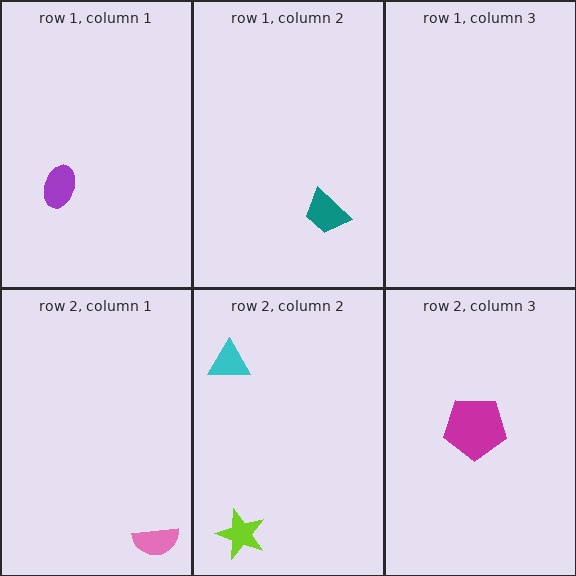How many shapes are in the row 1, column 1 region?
1.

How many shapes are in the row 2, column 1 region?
1.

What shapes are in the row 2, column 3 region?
The magenta pentagon.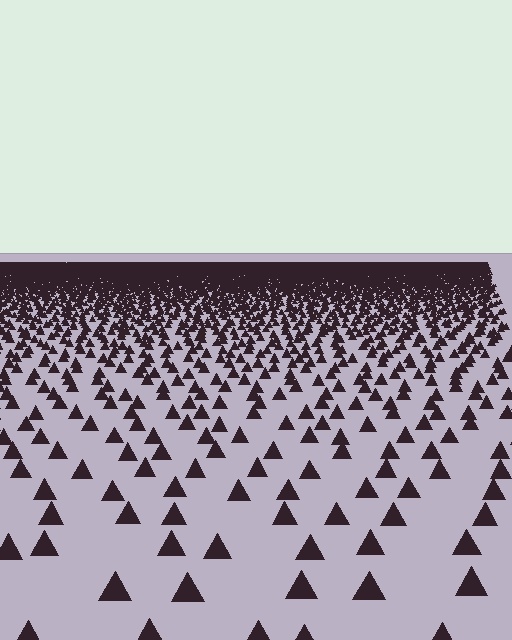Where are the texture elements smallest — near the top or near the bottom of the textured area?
Near the top.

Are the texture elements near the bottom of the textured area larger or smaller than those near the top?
Larger. Near the bottom, elements are closer to the viewer and appear at a bigger on-screen size.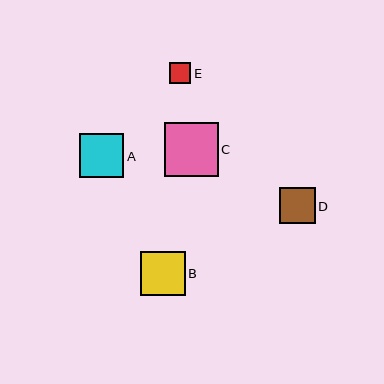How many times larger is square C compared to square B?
Square C is approximately 1.2 times the size of square B.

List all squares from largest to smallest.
From largest to smallest: C, B, A, D, E.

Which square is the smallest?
Square E is the smallest with a size of approximately 21 pixels.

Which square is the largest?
Square C is the largest with a size of approximately 53 pixels.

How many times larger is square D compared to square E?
Square D is approximately 1.7 times the size of square E.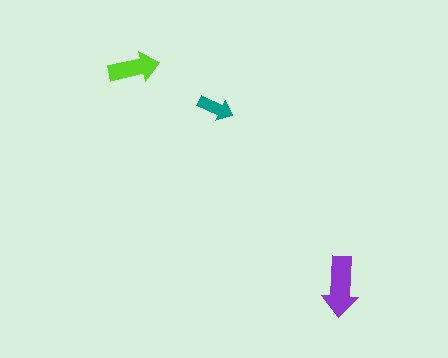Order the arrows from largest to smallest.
the purple one, the lime one, the teal one.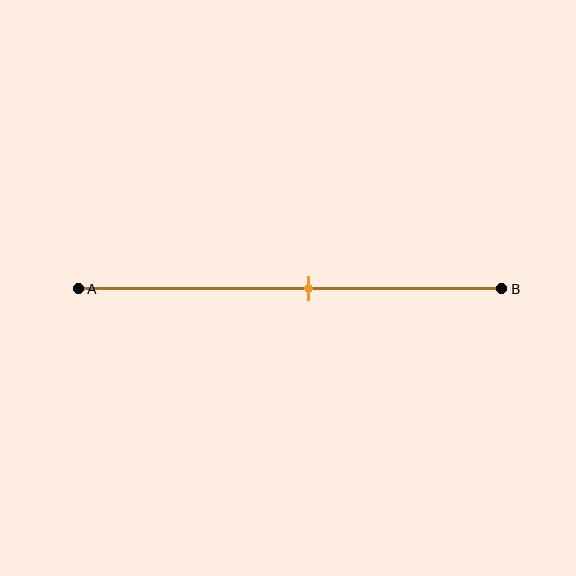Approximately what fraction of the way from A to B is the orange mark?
The orange mark is approximately 55% of the way from A to B.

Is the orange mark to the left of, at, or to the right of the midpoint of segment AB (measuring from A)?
The orange mark is to the right of the midpoint of segment AB.